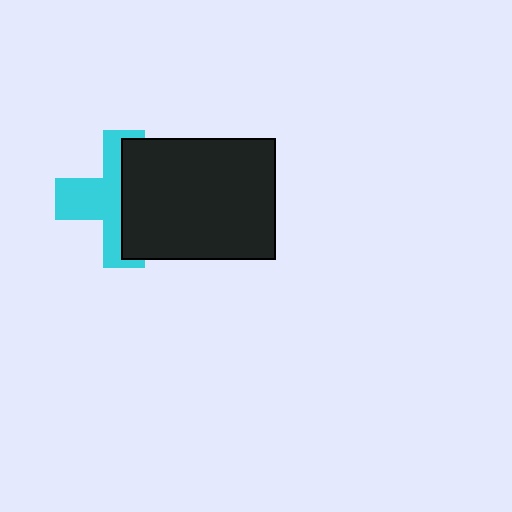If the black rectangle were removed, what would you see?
You would see the complete cyan cross.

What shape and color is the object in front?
The object in front is a black rectangle.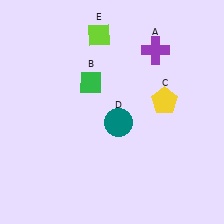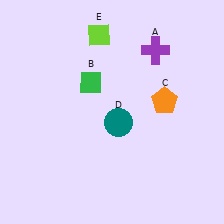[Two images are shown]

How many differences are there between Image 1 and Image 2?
There is 1 difference between the two images.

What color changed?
The pentagon (C) changed from yellow in Image 1 to orange in Image 2.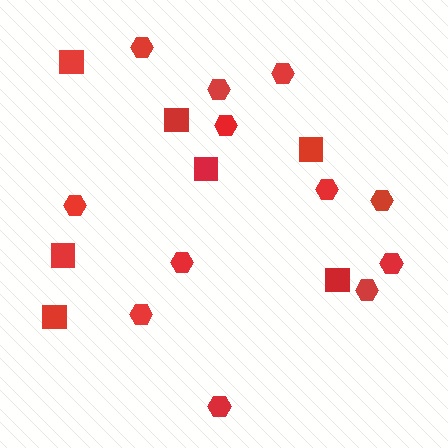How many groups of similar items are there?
There are 2 groups: one group of squares (7) and one group of hexagons (12).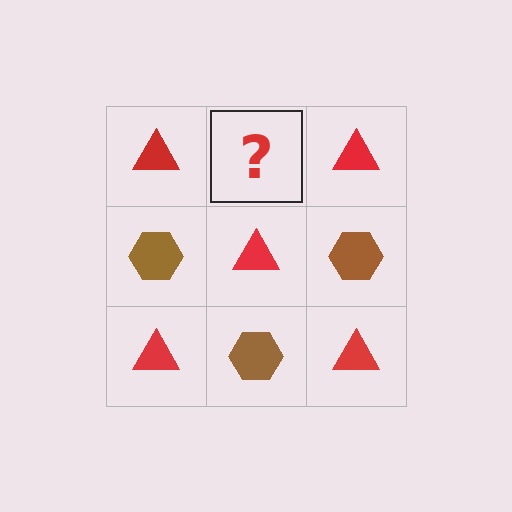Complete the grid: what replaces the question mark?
The question mark should be replaced with a brown hexagon.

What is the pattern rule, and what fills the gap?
The rule is that it alternates red triangle and brown hexagon in a checkerboard pattern. The gap should be filled with a brown hexagon.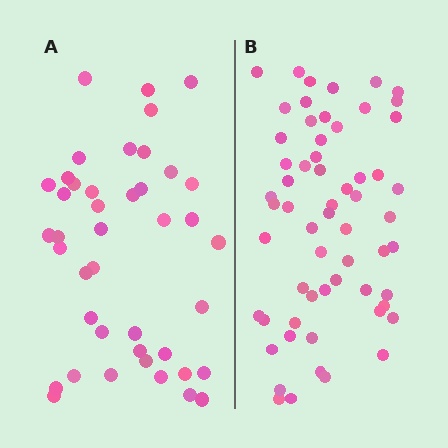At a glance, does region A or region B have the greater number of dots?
Region B (the right region) has more dots.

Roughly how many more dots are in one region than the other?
Region B has approximately 20 more dots than region A.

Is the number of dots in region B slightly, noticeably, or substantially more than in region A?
Region B has noticeably more, but not dramatically so. The ratio is roughly 1.4 to 1.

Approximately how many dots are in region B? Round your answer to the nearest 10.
About 60 dots.